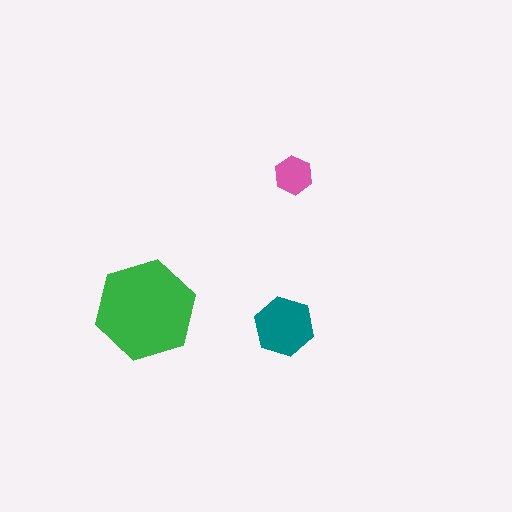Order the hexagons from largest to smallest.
the green one, the teal one, the pink one.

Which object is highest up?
The pink hexagon is topmost.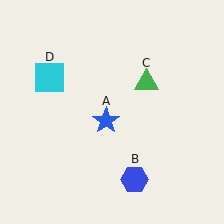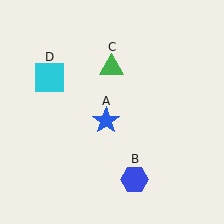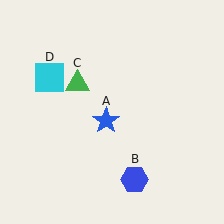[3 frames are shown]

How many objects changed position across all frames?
1 object changed position: green triangle (object C).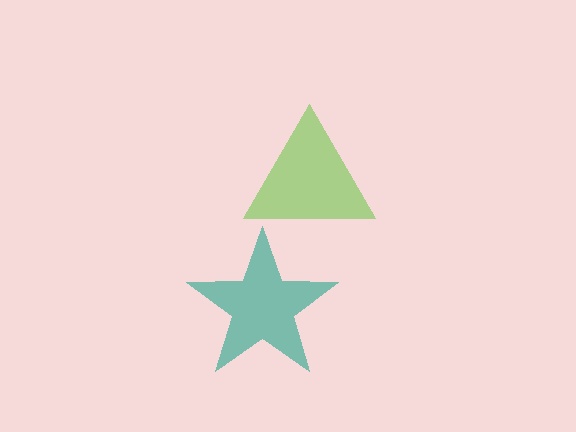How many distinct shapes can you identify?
There are 2 distinct shapes: a lime triangle, a teal star.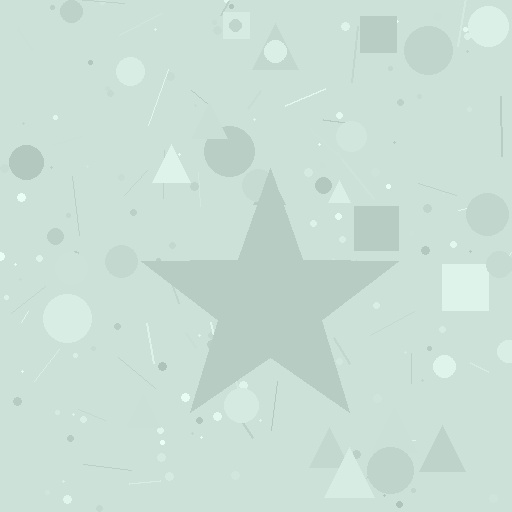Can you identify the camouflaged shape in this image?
The camouflaged shape is a star.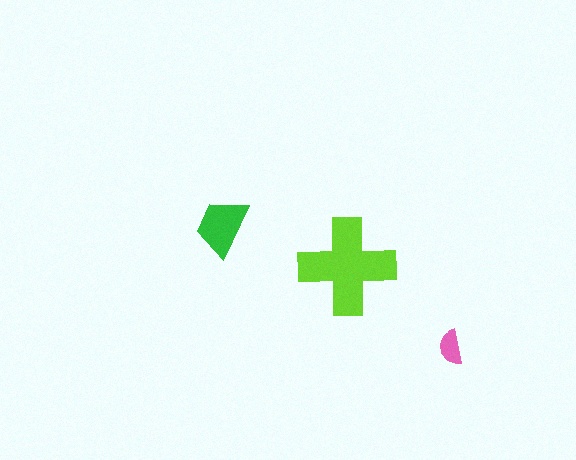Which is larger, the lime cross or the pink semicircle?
The lime cross.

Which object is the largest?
The lime cross.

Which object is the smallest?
The pink semicircle.